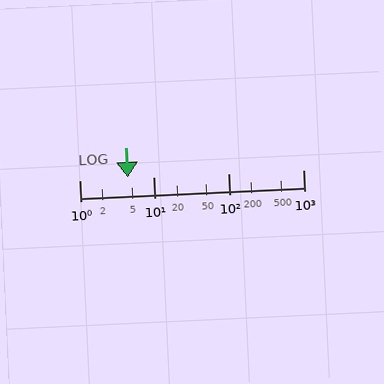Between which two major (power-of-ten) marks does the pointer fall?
The pointer is between 1 and 10.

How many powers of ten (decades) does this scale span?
The scale spans 3 decades, from 1 to 1000.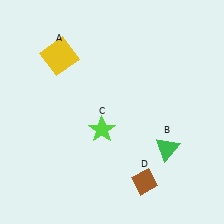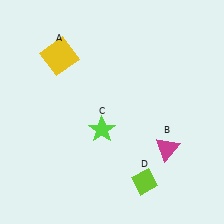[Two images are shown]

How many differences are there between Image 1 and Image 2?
There are 2 differences between the two images.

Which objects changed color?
B changed from green to magenta. D changed from brown to lime.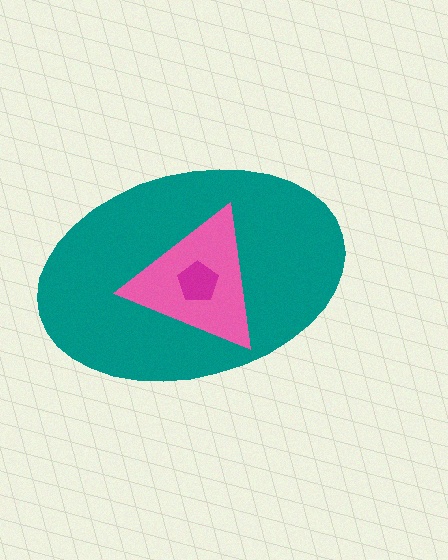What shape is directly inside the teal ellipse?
The pink triangle.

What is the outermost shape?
The teal ellipse.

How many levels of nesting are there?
3.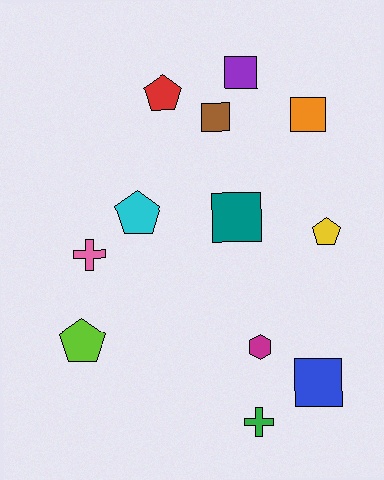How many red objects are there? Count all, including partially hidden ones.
There is 1 red object.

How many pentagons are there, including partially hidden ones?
There are 4 pentagons.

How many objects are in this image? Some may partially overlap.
There are 12 objects.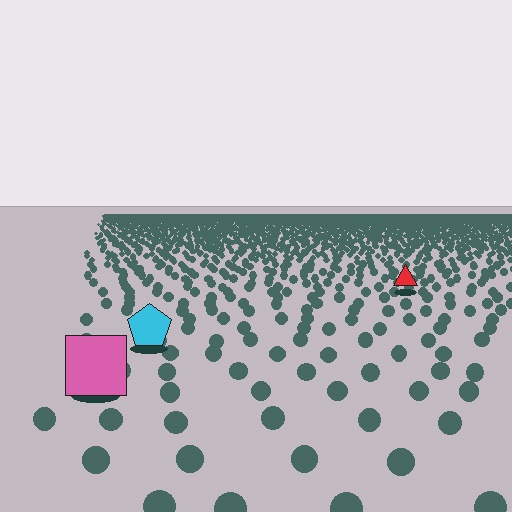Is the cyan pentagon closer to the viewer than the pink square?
No. The pink square is closer — you can tell from the texture gradient: the ground texture is coarser near it.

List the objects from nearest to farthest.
From nearest to farthest: the pink square, the cyan pentagon, the red triangle.